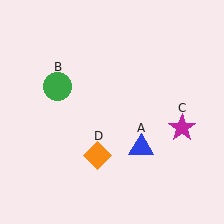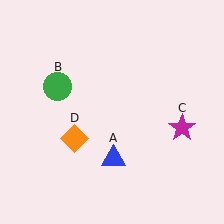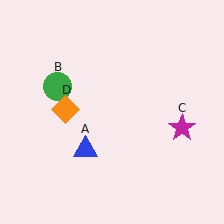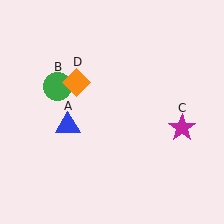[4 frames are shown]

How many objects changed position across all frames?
2 objects changed position: blue triangle (object A), orange diamond (object D).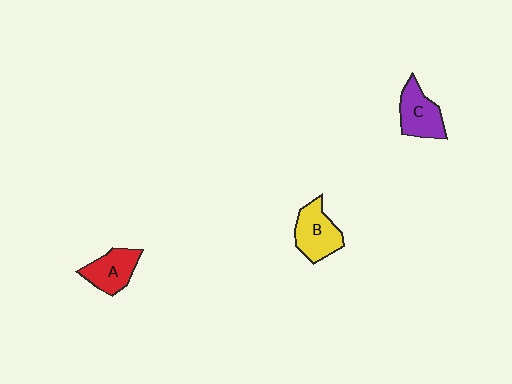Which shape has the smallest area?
Shape A (red).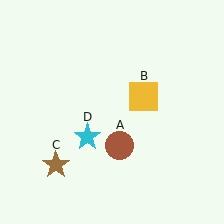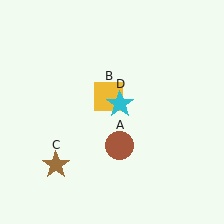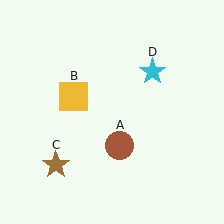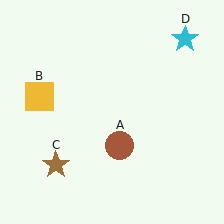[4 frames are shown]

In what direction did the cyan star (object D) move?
The cyan star (object D) moved up and to the right.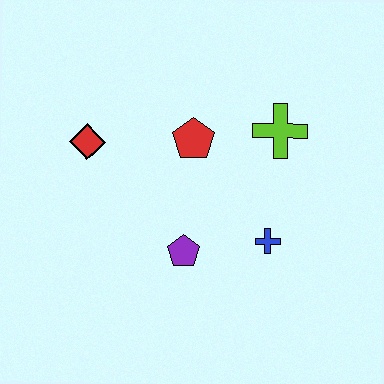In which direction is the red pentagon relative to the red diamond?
The red pentagon is to the right of the red diamond.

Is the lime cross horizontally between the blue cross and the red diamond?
No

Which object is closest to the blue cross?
The purple pentagon is closest to the blue cross.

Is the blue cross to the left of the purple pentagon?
No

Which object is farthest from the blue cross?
The red diamond is farthest from the blue cross.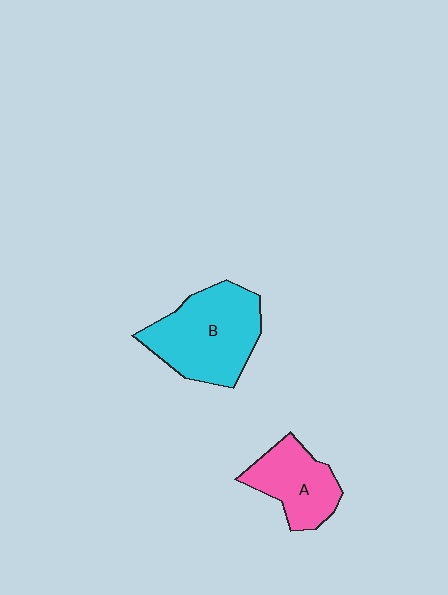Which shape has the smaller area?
Shape A (pink).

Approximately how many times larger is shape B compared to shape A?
Approximately 1.6 times.